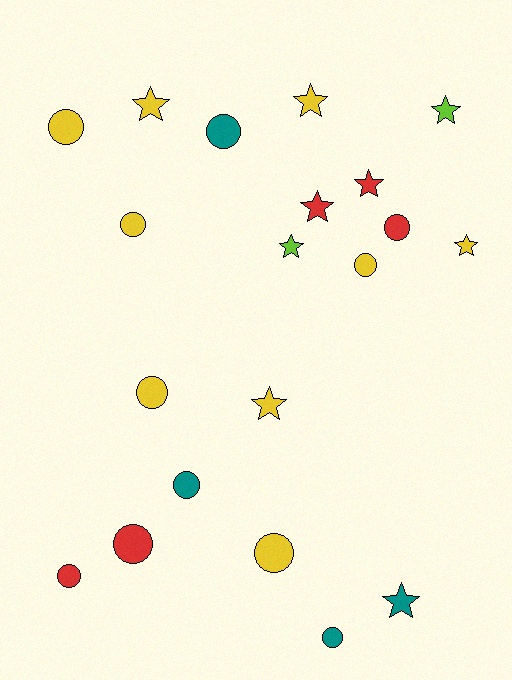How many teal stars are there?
There is 1 teal star.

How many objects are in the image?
There are 20 objects.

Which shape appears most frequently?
Circle, with 11 objects.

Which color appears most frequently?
Yellow, with 9 objects.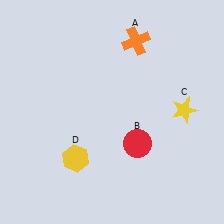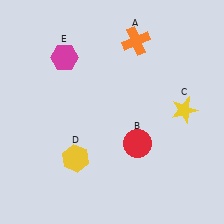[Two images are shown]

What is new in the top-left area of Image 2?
A magenta hexagon (E) was added in the top-left area of Image 2.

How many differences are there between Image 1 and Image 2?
There is 1 difference between the two images.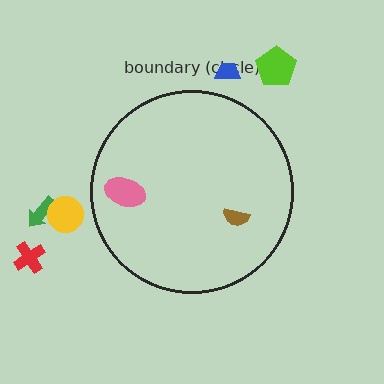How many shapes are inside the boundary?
2 inside, 5 outside.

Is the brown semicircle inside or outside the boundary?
Inside.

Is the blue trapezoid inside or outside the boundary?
Outside.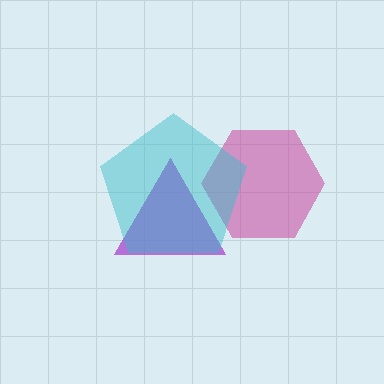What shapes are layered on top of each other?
The layered shapes are: a magenta hexagon, a purple triangle, a cyan pentagon.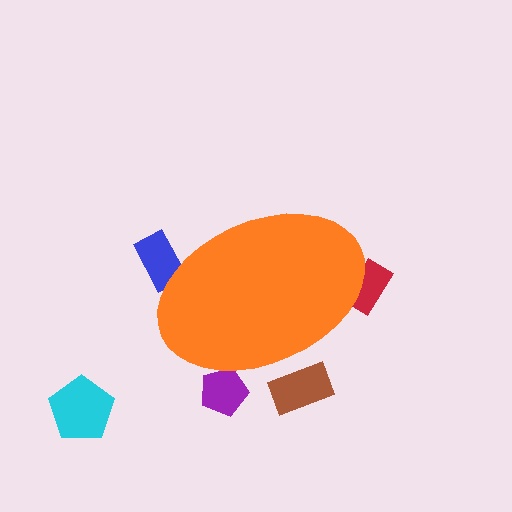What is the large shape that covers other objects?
An orange ellipse.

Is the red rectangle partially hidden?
Yes, the red rectangle is partially hidden behind the orange ellipse.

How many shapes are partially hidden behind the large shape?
4 shapes are partially hidden.